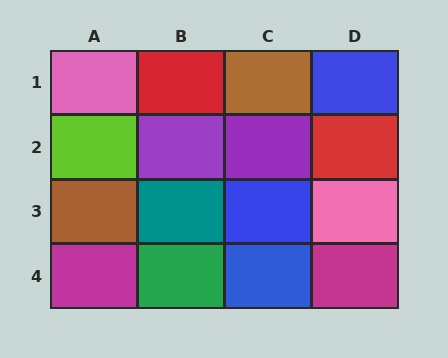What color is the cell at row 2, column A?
Lime.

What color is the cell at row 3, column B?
Teal.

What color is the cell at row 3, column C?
Blue.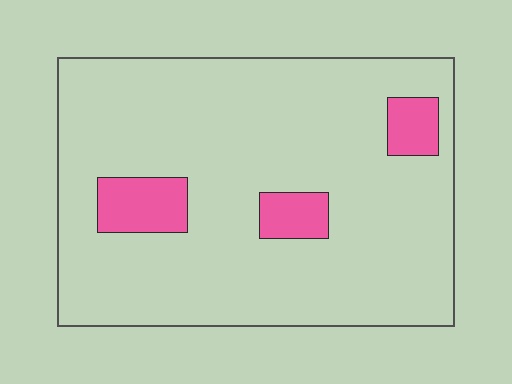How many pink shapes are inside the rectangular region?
3.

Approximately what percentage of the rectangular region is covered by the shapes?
Approximately 10%.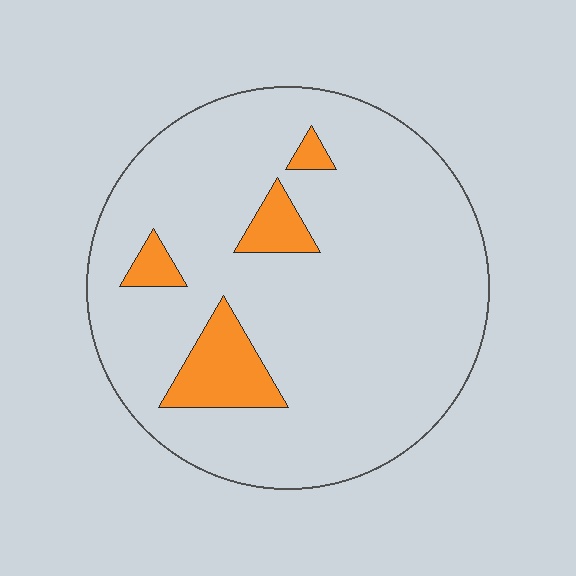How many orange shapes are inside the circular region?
4.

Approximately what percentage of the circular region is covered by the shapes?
Approximately 10%.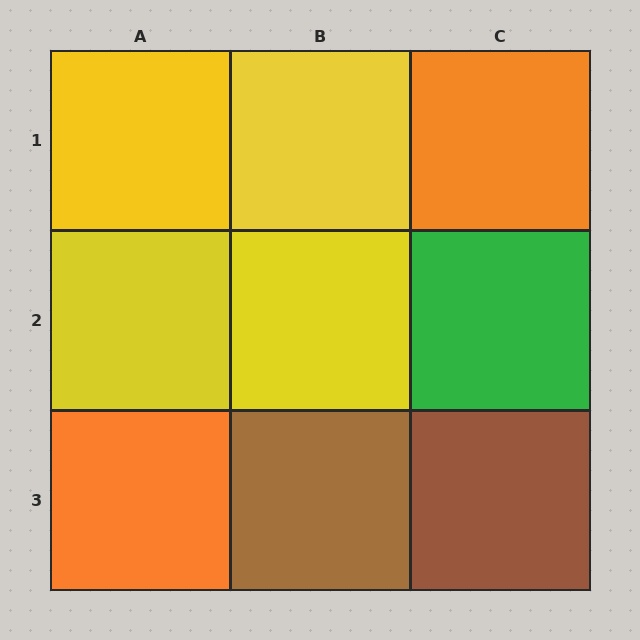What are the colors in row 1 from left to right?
Yellow, yellow, orange.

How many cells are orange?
2 cells are orange.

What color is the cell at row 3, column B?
Brown.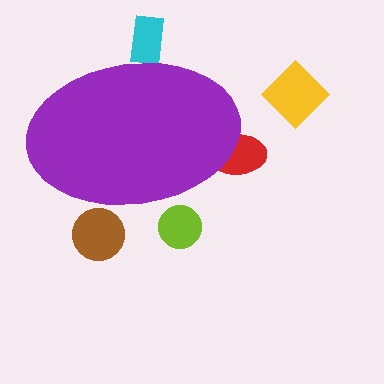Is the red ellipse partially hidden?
Yes, the red ellipse is partially hidden behind the purple ellipse.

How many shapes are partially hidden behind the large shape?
4 shapes are partially hidden.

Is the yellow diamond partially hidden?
No, the yellow diamond is fully visible.